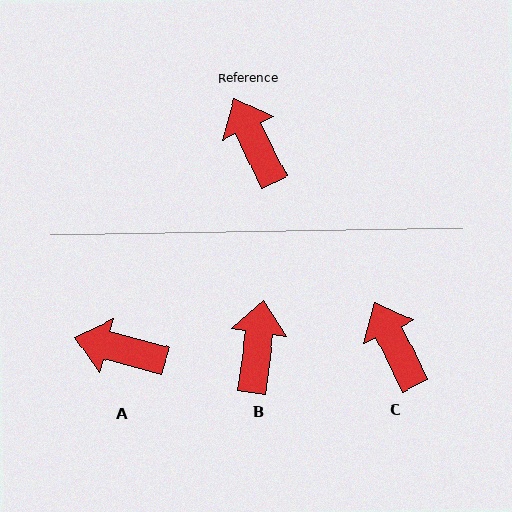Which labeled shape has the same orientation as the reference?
C.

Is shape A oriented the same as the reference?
No, it is off by about 50 degrees.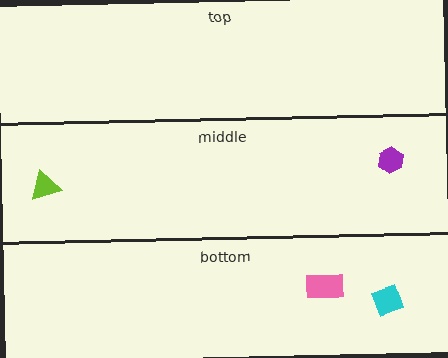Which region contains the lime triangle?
The middle region.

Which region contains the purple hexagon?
The middle region.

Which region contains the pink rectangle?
The bottom region.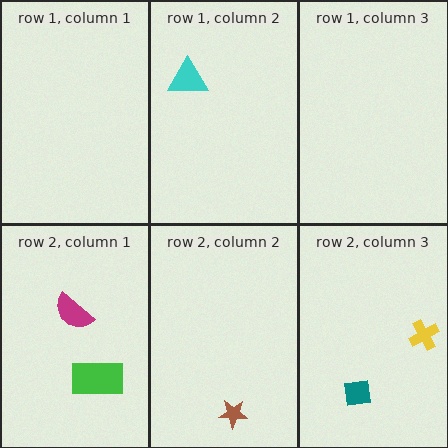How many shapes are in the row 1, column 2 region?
1.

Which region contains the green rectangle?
The row 2, column 1 region.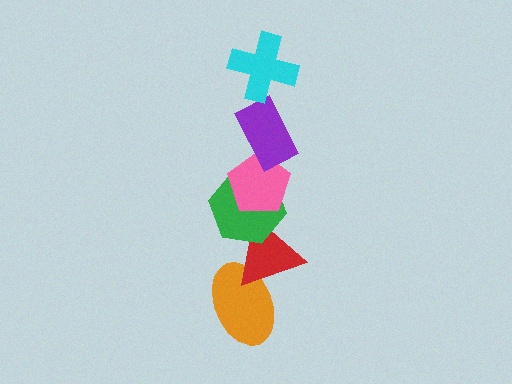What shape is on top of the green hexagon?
The pink pentagon is on top of the green hexagon.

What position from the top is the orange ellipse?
The orange ellipse is 6th from the top.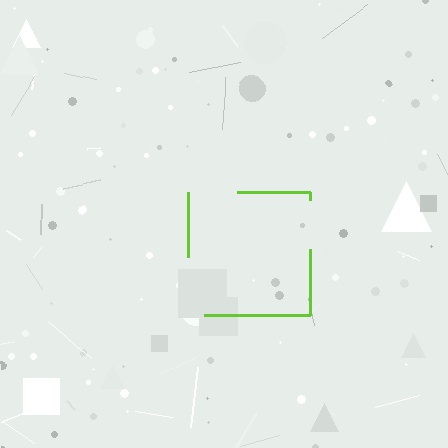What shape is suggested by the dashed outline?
The dashed outline suggests a square.